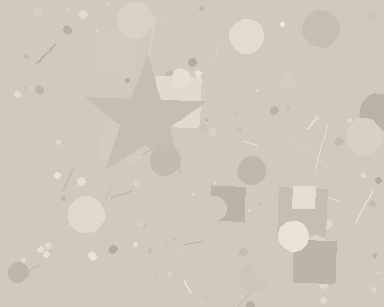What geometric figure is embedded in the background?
A star is embedded in the background.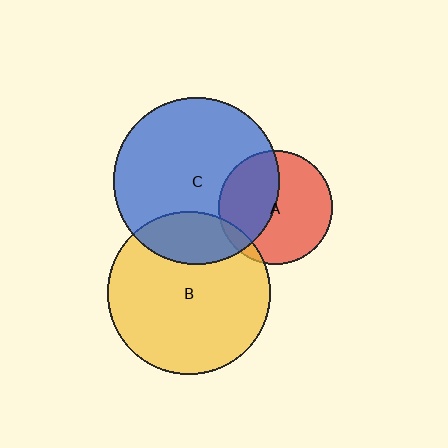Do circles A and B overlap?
Yes.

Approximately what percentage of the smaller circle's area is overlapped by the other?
Approximately 10%.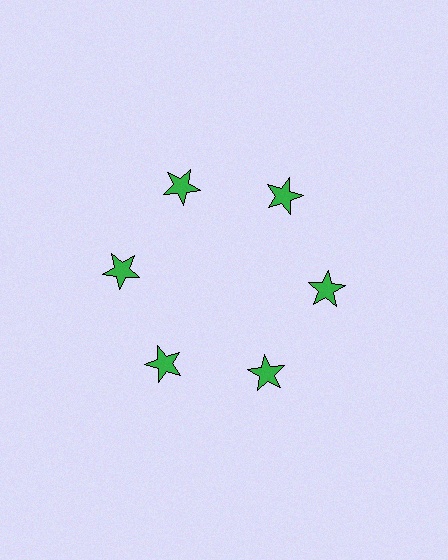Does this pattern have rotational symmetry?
Yes, this pattern has 6-fold rotational symmetry. It looks the same after rotating 60 degrees around the center.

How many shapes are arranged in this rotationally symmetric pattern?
There are 6 shapes, arranged in 6 groups of 1.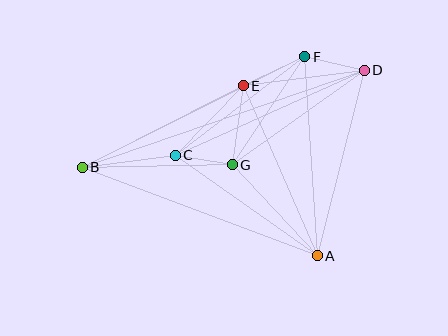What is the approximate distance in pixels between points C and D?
The distance between C and D is approximately 207 pixels.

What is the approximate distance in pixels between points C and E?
The distance between C and E is approximately 97 pixels.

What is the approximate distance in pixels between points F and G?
The distance between F and G is approximately 130 pixels.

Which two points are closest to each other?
Points C and G are closest to each other.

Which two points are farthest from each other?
Points B and D are farthest from each other.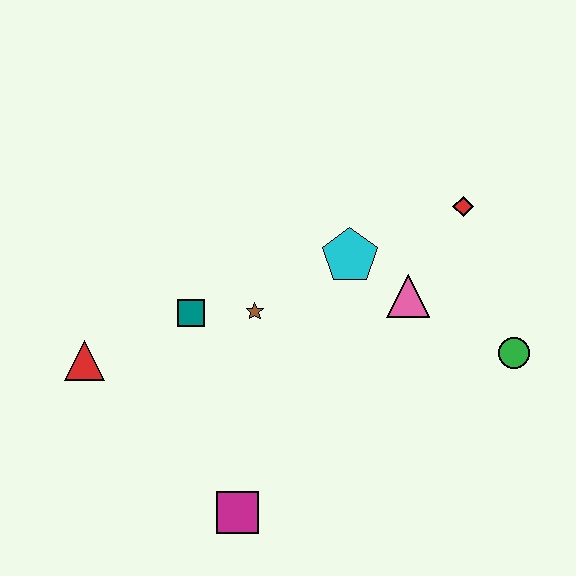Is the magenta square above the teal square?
No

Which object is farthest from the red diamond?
The red triangle is farthest from the red diamond.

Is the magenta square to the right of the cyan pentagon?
No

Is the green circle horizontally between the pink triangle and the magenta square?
No